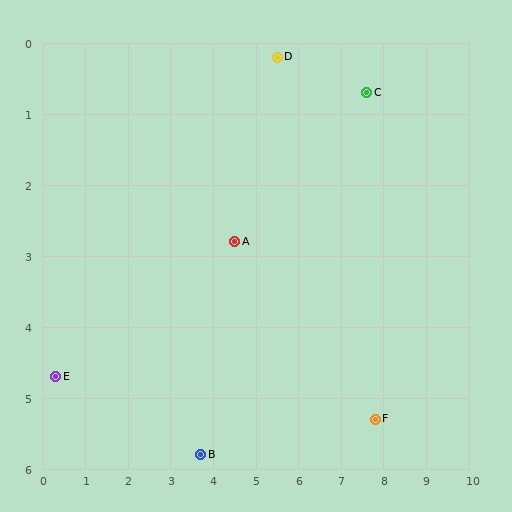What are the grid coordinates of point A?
Point A is at approximately (4.5, 2.8).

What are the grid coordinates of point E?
Point E is at approximately (0.3, 4.7).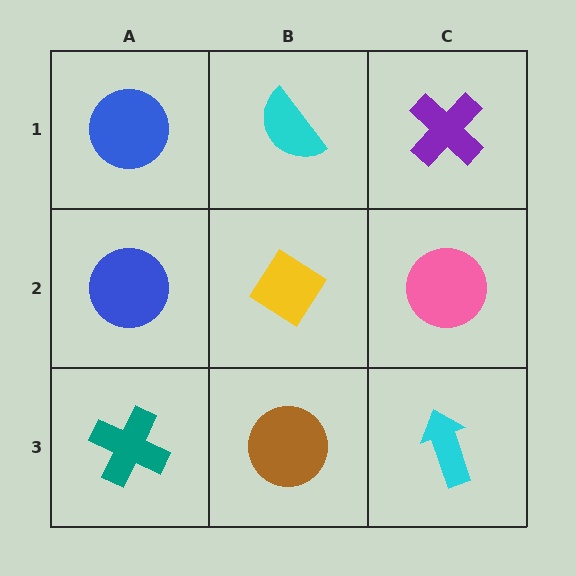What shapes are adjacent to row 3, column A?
A blue circle (row 2, column A), a brown circle (row 3, column B).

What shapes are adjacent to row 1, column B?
A yellow diamond (row 2, column B), a blue circle (row 1, column A), a purple cross (row 1, column C).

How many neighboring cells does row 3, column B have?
3.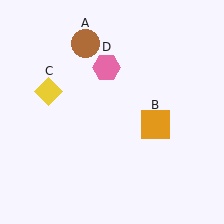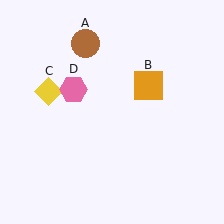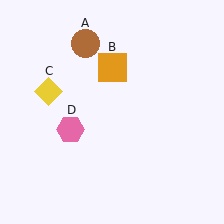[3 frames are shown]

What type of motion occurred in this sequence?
The orange square (object B), pink hexagon (object D) rotated counterclockwise around the center of the scene.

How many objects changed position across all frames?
2 objects changed position: orange square (object B), pink hexagon (object D).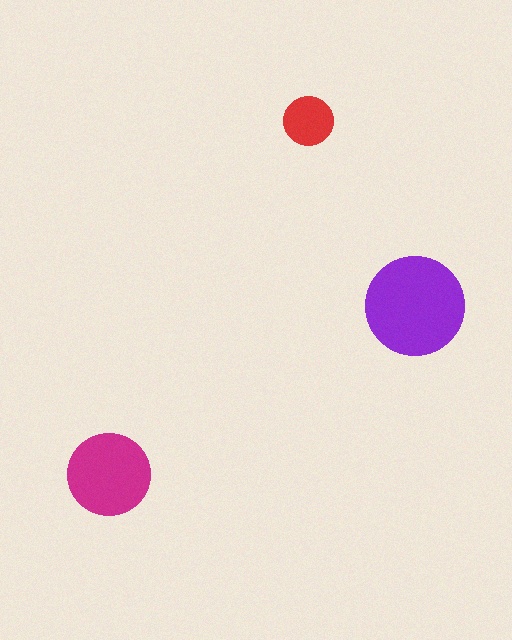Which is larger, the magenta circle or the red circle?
The magenta one.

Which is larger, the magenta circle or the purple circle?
The purple one.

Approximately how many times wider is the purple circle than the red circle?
About 2 times wider.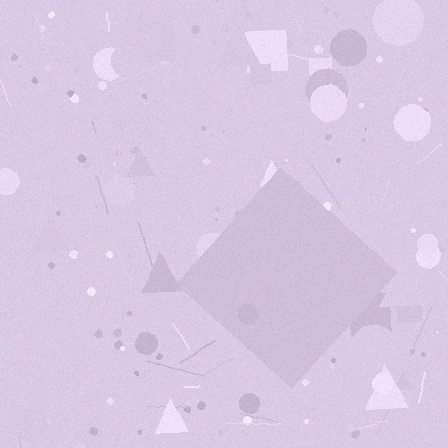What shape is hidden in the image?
A diamond is hidden in the image.